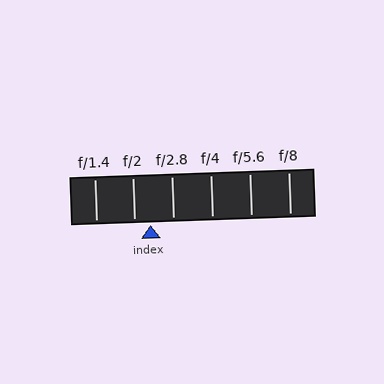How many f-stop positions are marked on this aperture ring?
There are 6 f-stop positions marked.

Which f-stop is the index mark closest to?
The index mark is closest to f/2.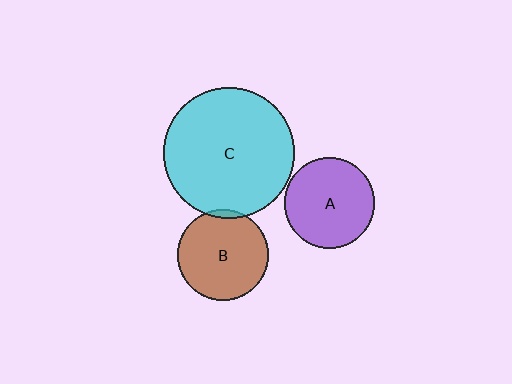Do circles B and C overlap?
Yes.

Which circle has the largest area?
Circle C (cyan).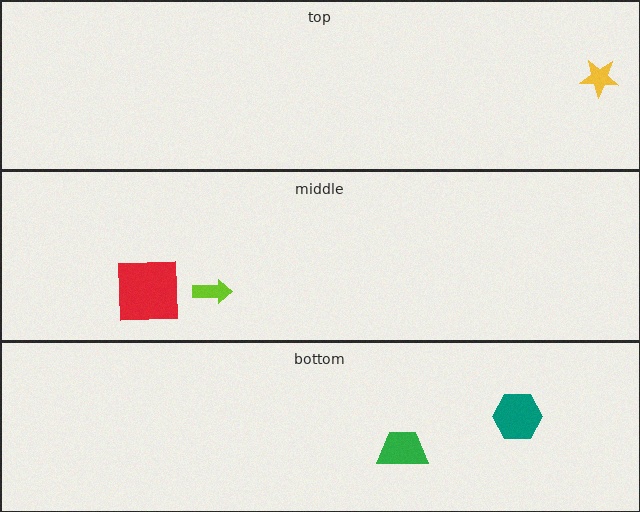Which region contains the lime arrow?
The middle region.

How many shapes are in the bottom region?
2.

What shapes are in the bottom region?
The green trapezoid, the teal hexagon.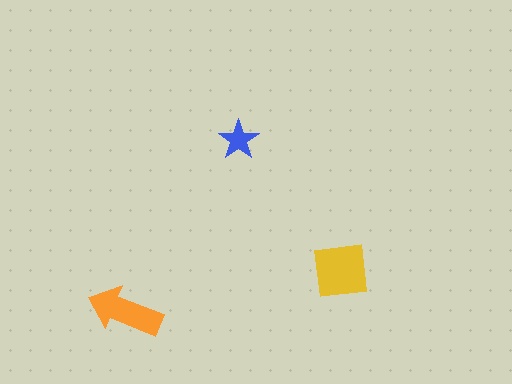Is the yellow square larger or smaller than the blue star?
Larger.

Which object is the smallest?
The blue star.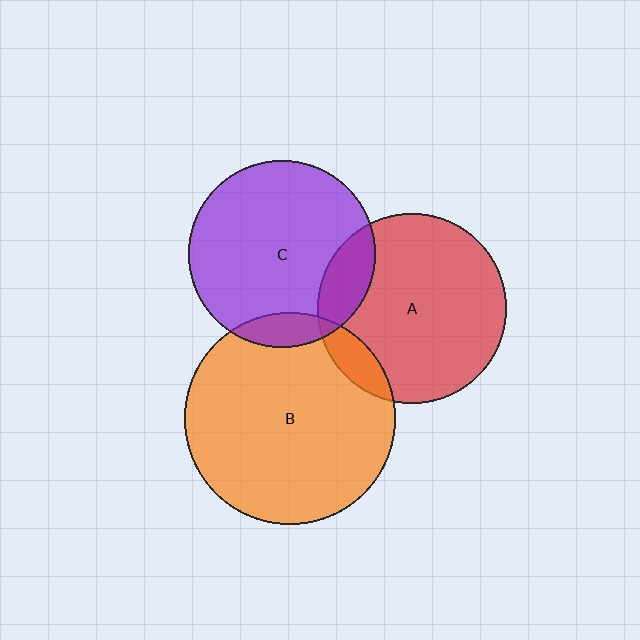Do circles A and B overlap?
Yes.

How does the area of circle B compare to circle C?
Approximately 1.3 times.